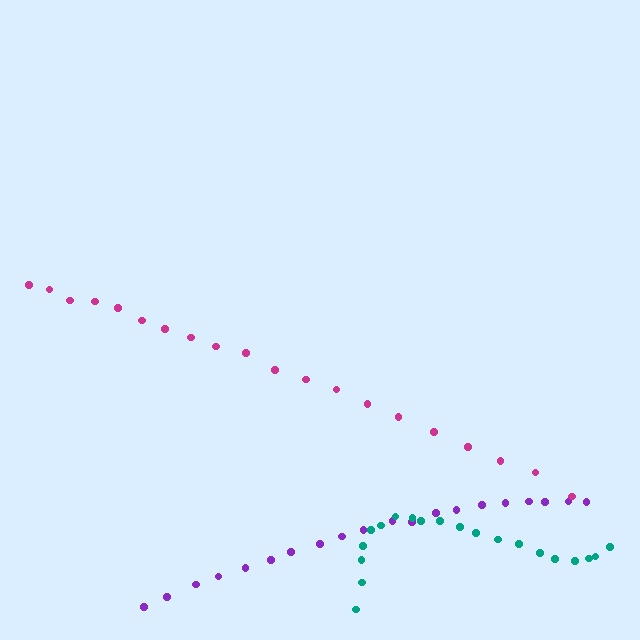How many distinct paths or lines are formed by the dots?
There are 3 distinct paths.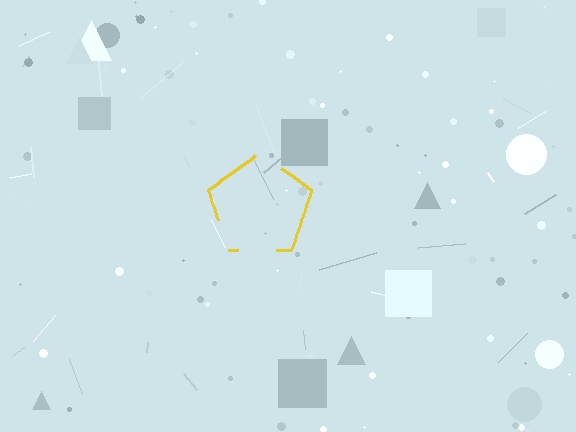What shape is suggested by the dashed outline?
The dashed outline suggests a pentagon.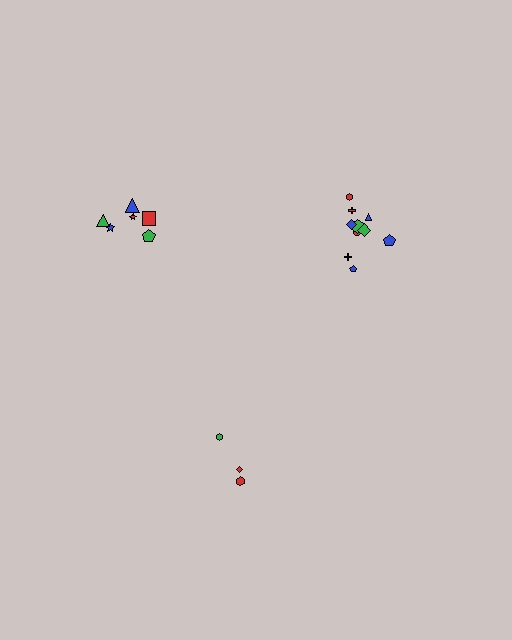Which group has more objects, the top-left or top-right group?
The top-right group.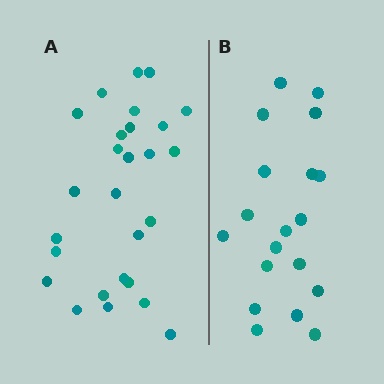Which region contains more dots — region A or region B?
Region A (the left region) has more dots.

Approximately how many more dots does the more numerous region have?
Region A has roughly 8 or so more dots than region B.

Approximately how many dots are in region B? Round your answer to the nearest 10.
About 20 dots. (The exact count is 19, which rounds to 20.)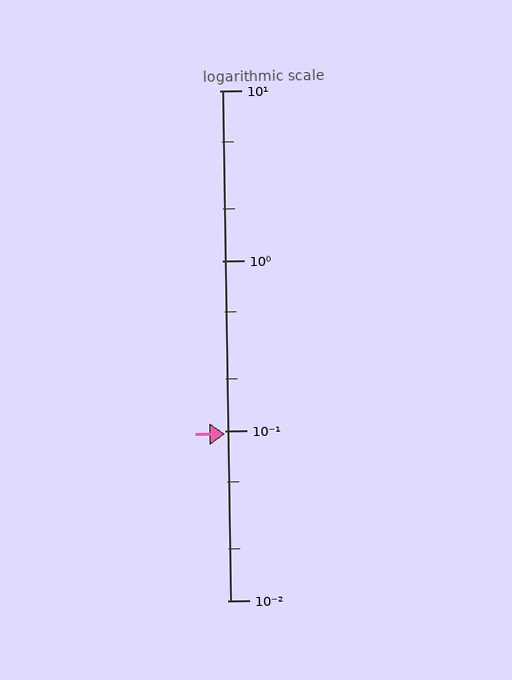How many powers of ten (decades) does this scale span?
The scale spans 3 decades, from 0.01 to 10.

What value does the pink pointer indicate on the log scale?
The pointer indicates approximately 0.096.